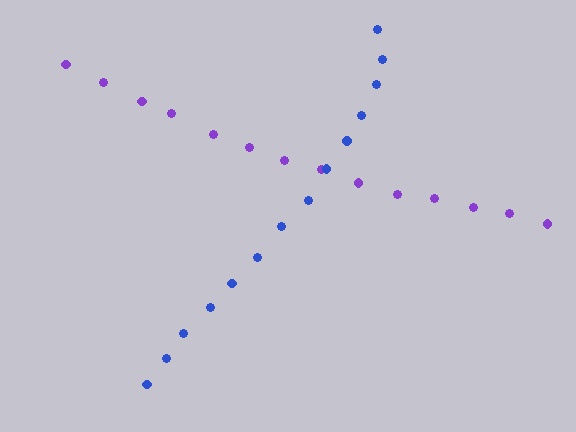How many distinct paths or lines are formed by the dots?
There are 2 distinct paths.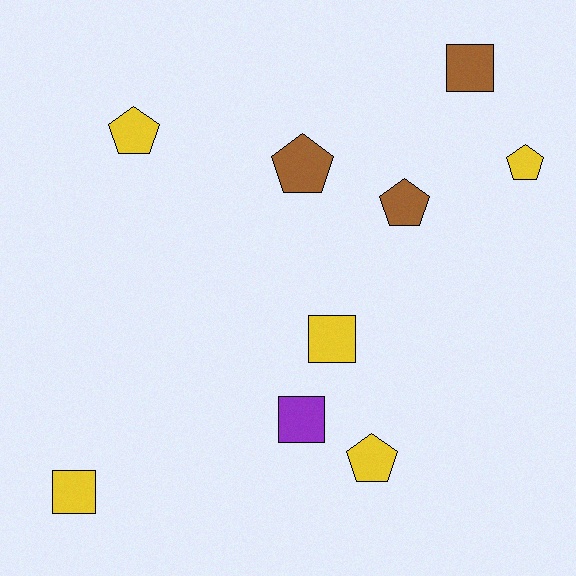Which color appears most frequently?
Yellow, with 5 objects.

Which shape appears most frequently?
Pentagon, with 5 objects.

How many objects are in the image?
There are 9 objects.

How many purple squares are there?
There is 1 purple square.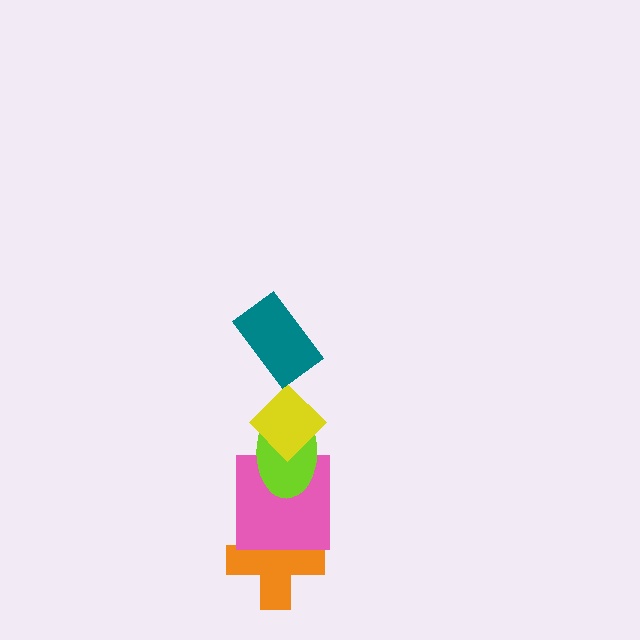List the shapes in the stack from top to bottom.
From top to bottom: the teal rectangle, the yellow diamond, the lime ellipse, the pink square, the orange cross.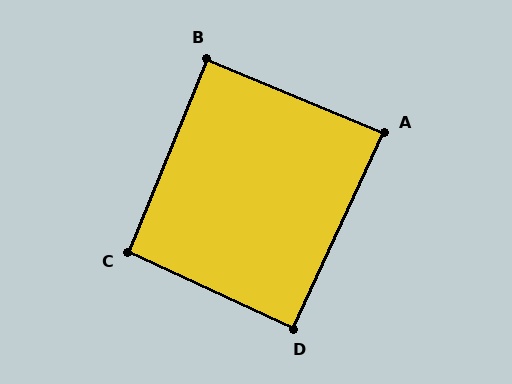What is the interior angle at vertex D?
Approximately 90 degrees (approximately right).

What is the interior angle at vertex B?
Approximately 90 degrees (approximately right).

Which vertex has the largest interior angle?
C, at approximately 93 degrees.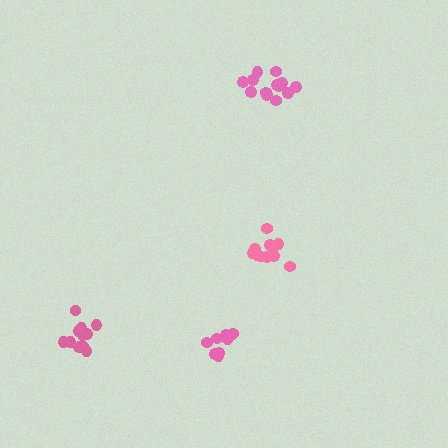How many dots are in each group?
Group 1: 11 dots, Group 2: 13 dots, Group 3: 9 dots, Group 4: 11 dots (44 total).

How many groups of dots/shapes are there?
There are 4 groups.